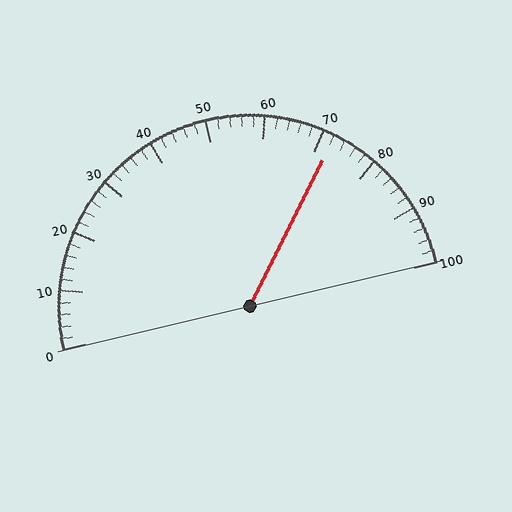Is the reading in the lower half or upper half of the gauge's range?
The reading is in the upper half of the range (0 to 100).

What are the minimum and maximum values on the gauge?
The gauge ranges from 0 to 100.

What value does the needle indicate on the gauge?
The needle indicates approximately 72.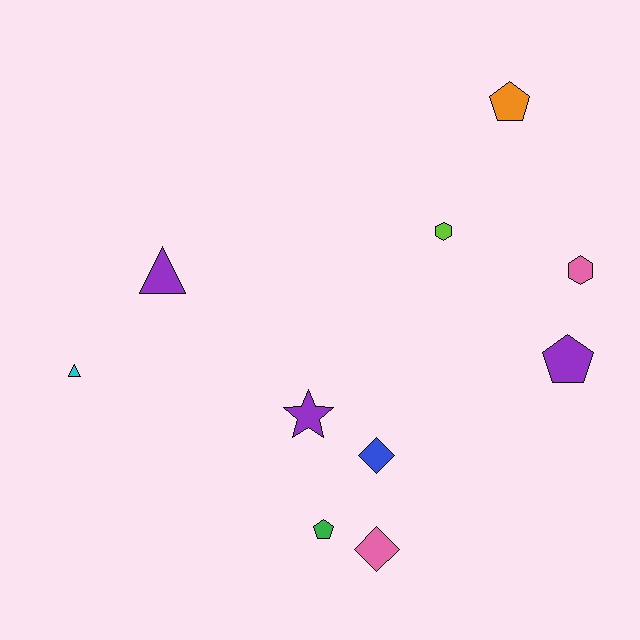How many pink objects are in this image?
There are 2 pink objects.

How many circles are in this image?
There are no circles.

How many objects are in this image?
There are 10 objects.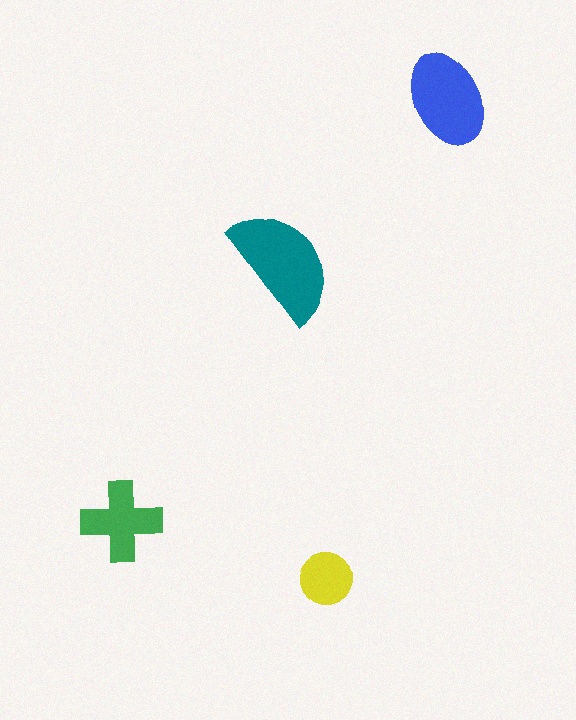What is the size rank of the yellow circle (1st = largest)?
4th.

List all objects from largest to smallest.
The teal semicircle, the blue ellipse, the green cross, the yellow circle.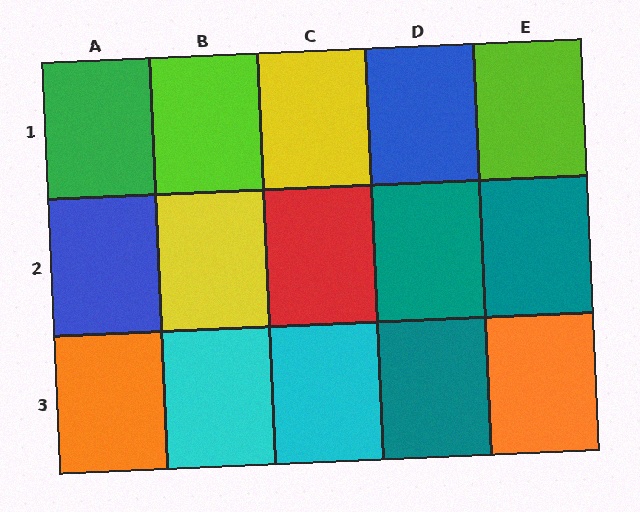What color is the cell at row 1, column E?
Lime.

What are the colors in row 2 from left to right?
Blue, yellow, red, teal, teal.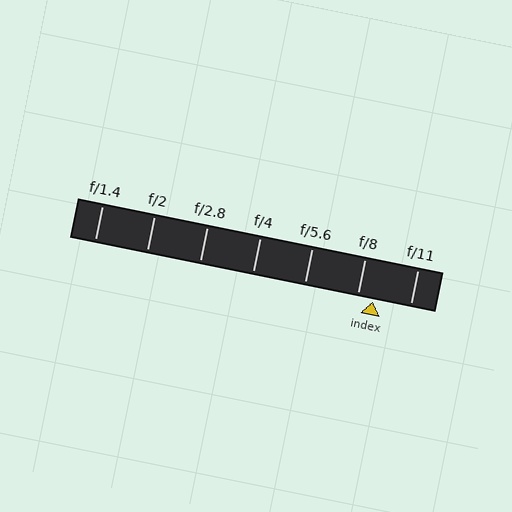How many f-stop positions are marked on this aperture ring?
There are 7 f-stop positions marked.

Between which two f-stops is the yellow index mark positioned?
The index mark is between f/8 and f/11.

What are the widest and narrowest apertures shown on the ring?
The widest aperture shown is f/1.4 and the narrowest is f/11.